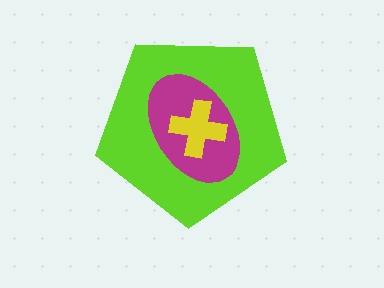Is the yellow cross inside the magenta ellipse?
Yes.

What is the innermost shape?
The yellow cross.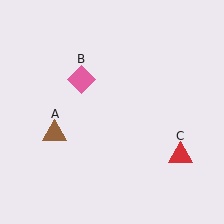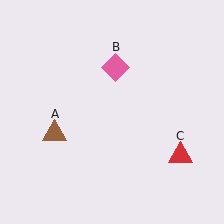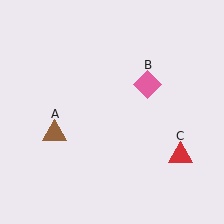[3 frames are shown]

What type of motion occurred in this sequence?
The pink diamond (object B) rotated clockwise around the center of the scene.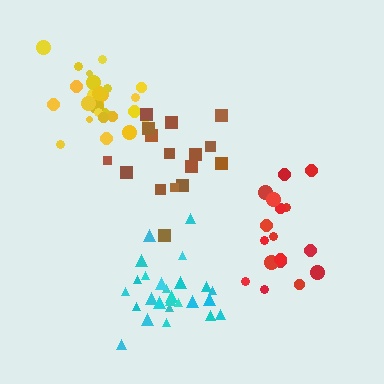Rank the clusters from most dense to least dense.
yellow, cyan, red, brown.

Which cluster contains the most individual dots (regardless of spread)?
Yellow (29).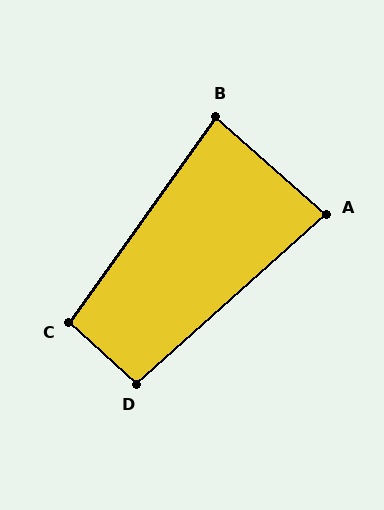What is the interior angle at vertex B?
Approximately 84 degrees (acute).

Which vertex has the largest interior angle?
C, at approximately 97 degrees.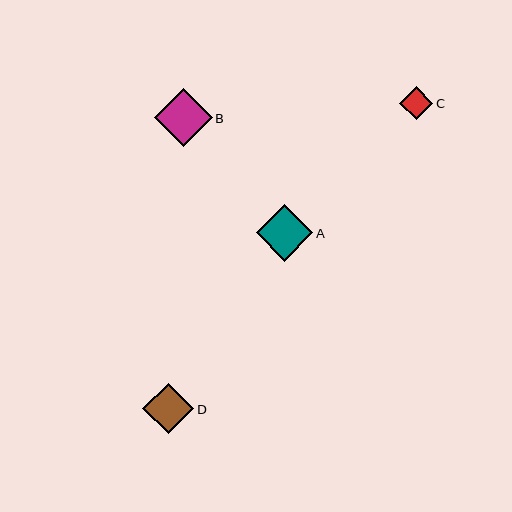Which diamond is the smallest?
Diamond C is the smallest with a size of approximately 33 pixels.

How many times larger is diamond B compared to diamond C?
Diamond B is approximately 1.7 times the size of diamond C.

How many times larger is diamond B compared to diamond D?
Diamond B is approximately 1.1 times the size of diamond D.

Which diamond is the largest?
Diamond B is the largest with a size of approximately 57 pixels.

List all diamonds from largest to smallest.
From largest to smallest: B, A, D, C.